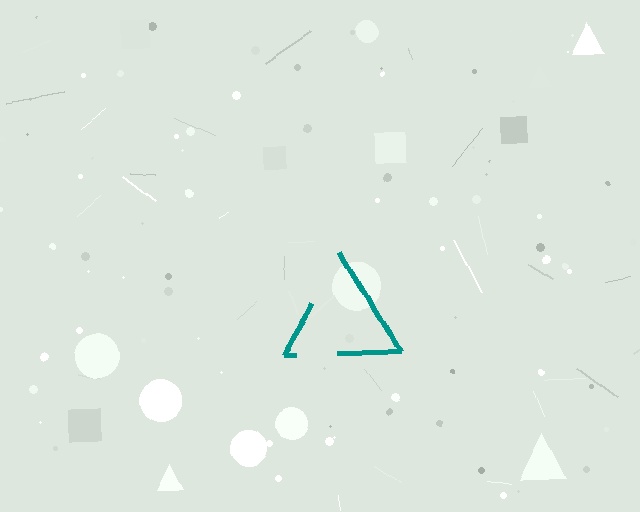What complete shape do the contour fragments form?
The contour fragments form a triangle.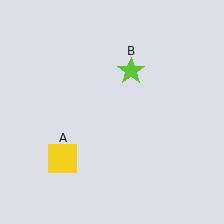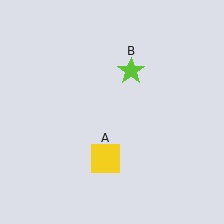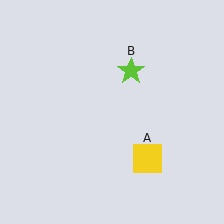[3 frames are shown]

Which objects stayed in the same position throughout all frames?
Lime star (object B) remained stationary.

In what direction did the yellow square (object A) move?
The yellow square (object A) moved right.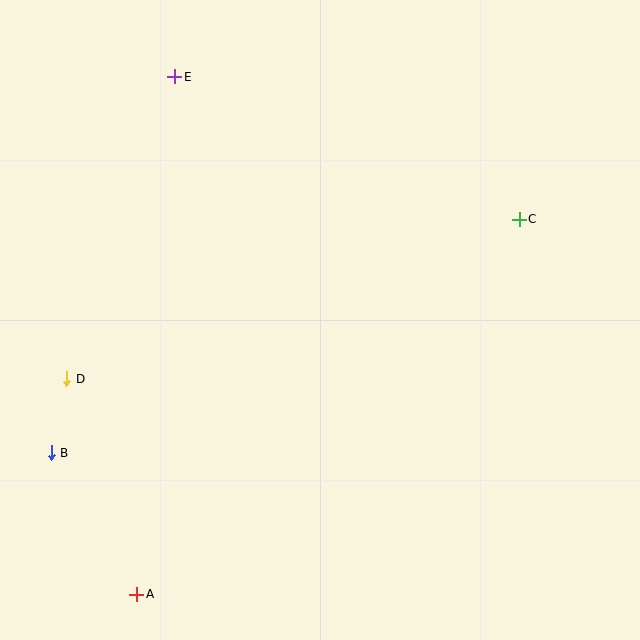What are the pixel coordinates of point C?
Point C is at (519, 219).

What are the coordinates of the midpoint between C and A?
The midpoint between C and A is at (328, 407).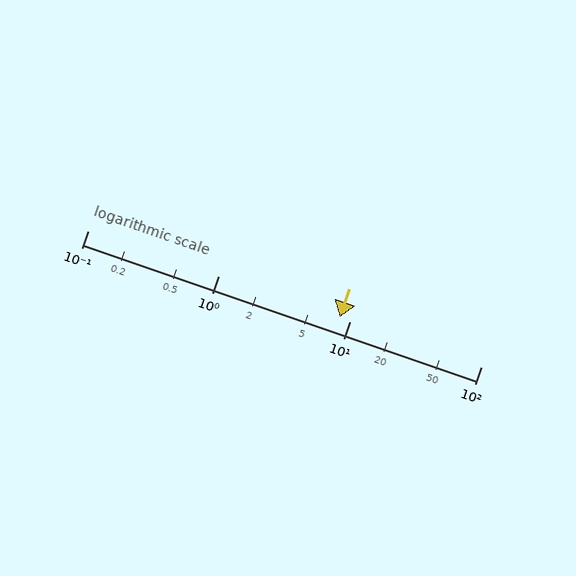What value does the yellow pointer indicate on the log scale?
The pointer indicates approximately 8.4.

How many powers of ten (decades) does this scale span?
The scale spans 3 decades, from 0.1 to 100.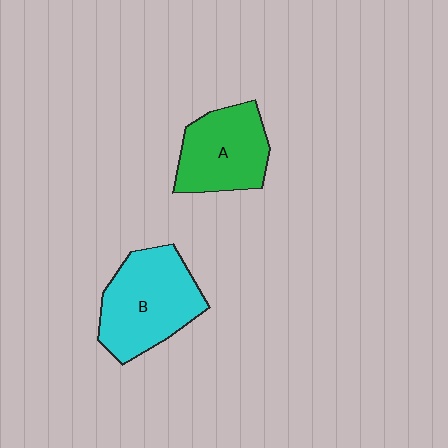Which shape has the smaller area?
Shape A (green).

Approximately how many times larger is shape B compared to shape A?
Approximately 1.2 times.